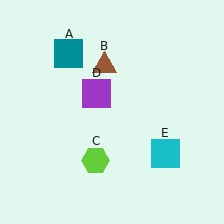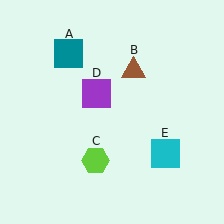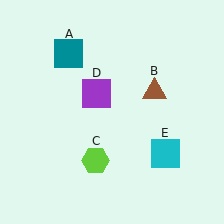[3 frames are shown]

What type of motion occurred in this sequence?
The brown triangle (object B) rotated clockwise around the center of the scene.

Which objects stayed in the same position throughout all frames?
Teal square (object A) and lime hexagon (object C) and purple square (object D) and cyan square (object E) remained stationary.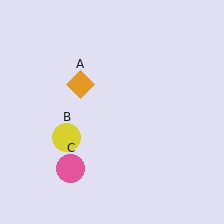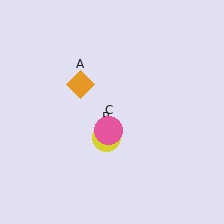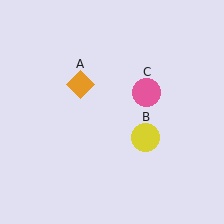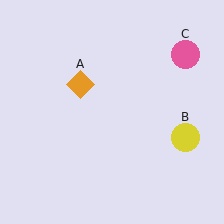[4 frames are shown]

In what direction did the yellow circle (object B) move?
The yellow circle (object B) moved right.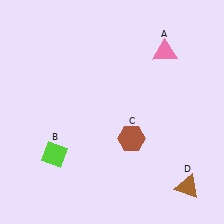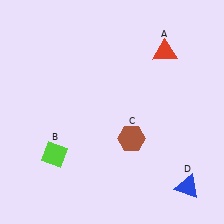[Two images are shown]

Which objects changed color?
A changed from pink to red. D changed from brown to blue.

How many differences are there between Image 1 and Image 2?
There are 2 differences between the two images.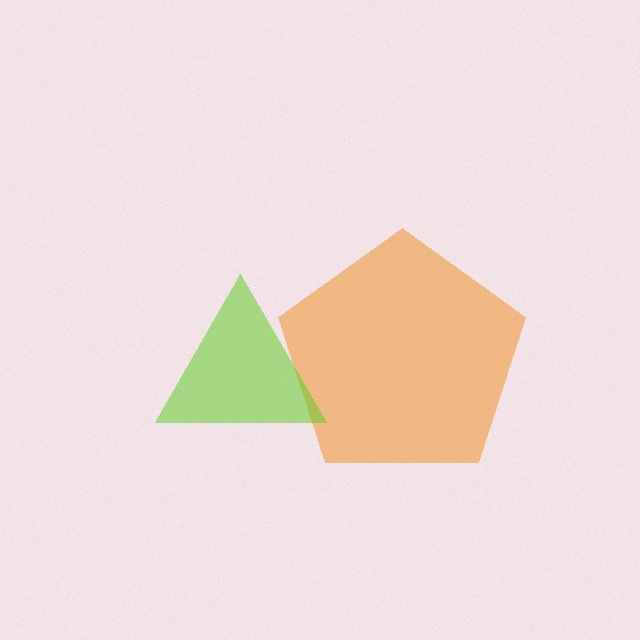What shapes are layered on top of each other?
The layered shapes are: an orange pentagon, a lime triangle.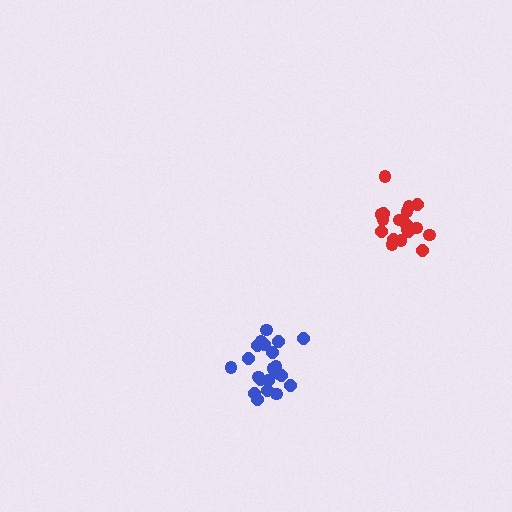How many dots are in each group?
Group 1: 19 dots, Group 2: 21 dots (40 total).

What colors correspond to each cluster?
The clusters are colored: red, blue.